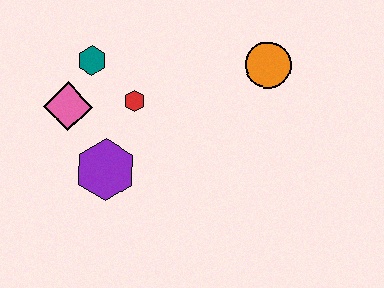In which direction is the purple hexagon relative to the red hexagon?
The purple hexagon is below the red hexagon.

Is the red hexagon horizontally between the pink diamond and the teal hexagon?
No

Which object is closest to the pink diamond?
The teal hexagon is closest to the pink diamond.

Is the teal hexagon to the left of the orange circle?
Yes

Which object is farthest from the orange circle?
The pink diamond is farthest from the orange circle.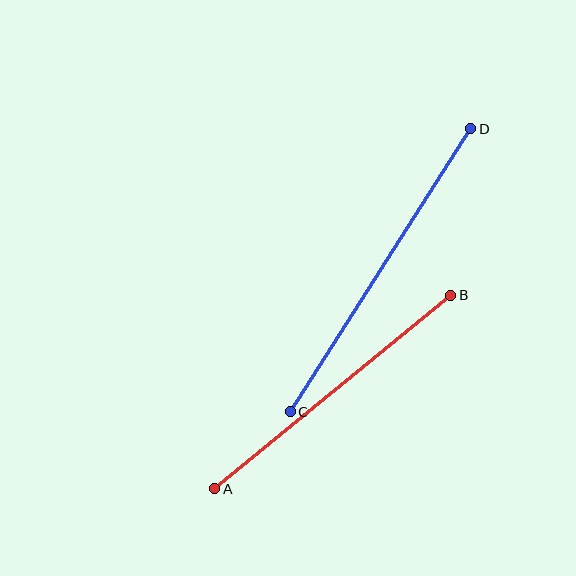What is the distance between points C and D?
The distance is approximately 336 pixels.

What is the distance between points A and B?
The distance is approximately 305 pixels.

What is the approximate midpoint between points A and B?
The midpoint is at approximately (333, 392) pixels.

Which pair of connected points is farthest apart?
Points C and D are farthest apart.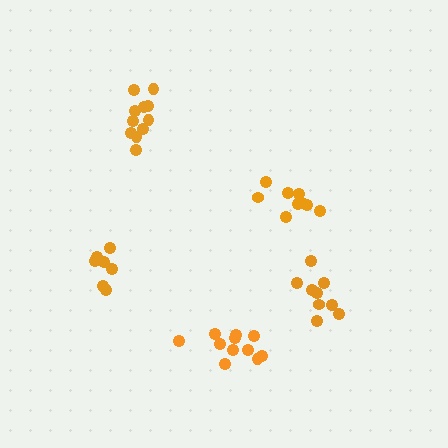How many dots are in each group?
Group 1: 11 dots, Group 2: 9 dots, Group 3: 9 dots, Group 4: 11 dots, Group 5: 7 dots (47 total).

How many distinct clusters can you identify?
There are 5 distinct clusters.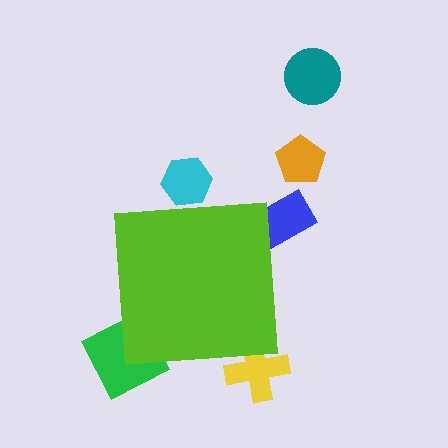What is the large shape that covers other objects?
A lime square.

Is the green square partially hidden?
Yes, the green square is partially hidden behind the lime square.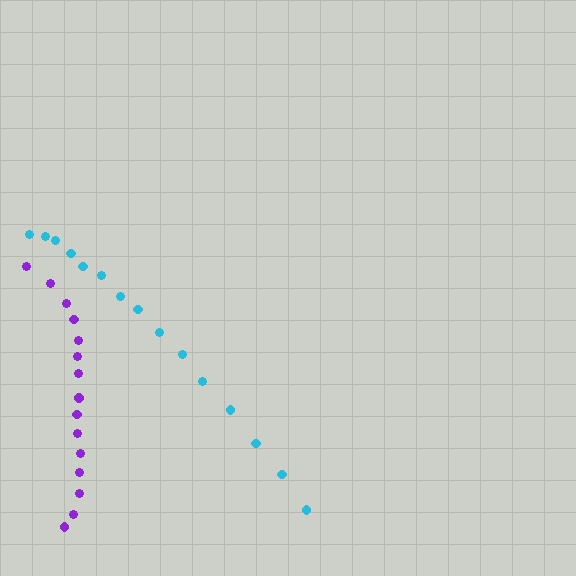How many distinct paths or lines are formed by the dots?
There are 2 distinct paths.